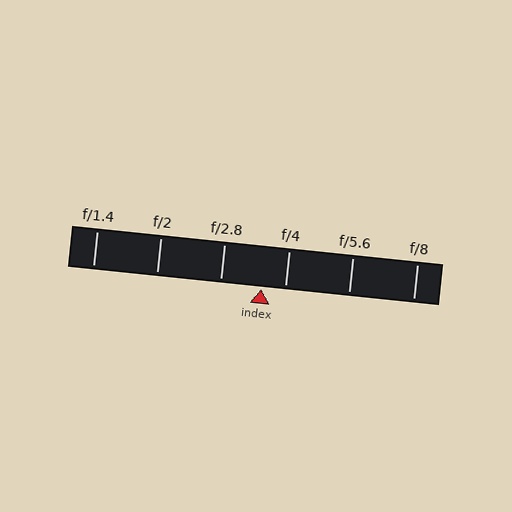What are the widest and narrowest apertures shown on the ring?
The widest aperture shown is f/1.4 and the narrowest is f/8.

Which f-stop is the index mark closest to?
The index mark is closest to f/4.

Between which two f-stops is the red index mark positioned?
The index mark is between f/2.8 and f/4.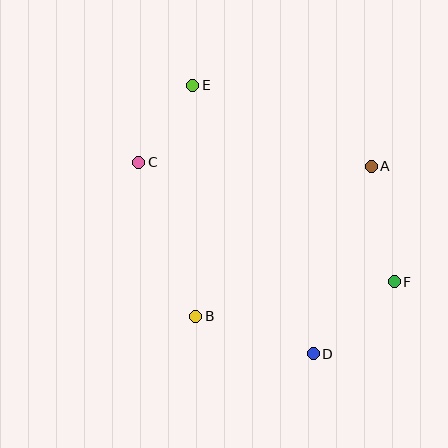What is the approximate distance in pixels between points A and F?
The distance between A and F is approximately 118 pixels.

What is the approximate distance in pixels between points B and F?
The distance between B and F is approximately 202 pixels.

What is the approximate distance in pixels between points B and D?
The distance between B and D is approximately 124 pixels.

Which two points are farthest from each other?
Points D and E are farthest from each other.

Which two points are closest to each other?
Points C and E are closest to each other.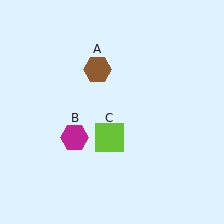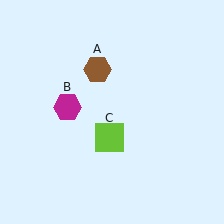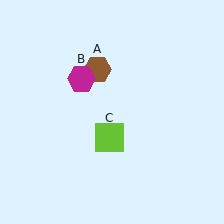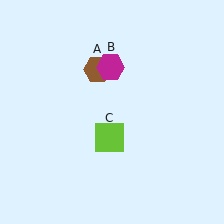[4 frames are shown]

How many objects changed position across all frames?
1 object changed position: magenta hexagon (object B).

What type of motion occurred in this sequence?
The magenta hexagon (object B) rotated clockwise around the center of the scene.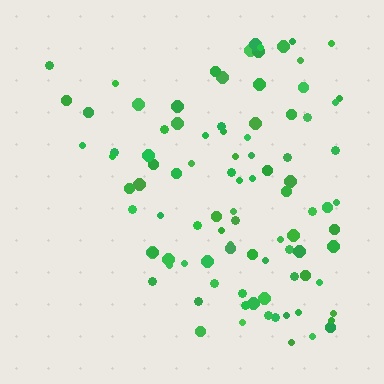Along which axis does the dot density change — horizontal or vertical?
Horizontal.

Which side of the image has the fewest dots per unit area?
The left.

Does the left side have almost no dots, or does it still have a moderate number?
Still a moderate number, just noticeably fewer than the right.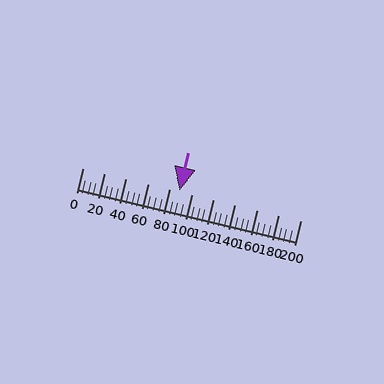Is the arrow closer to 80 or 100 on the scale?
The arrow is closer to 80.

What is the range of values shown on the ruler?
The ruler shows values from 0 to 200.